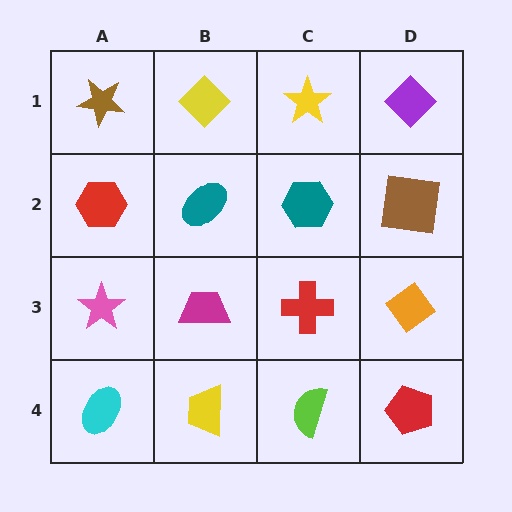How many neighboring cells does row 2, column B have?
4.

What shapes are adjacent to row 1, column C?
A teal hexagon (row 2, column C), a yellow diamond (row 1, column B), a purple diamond (row 1, column D).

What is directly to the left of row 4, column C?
A yellow trapezoid.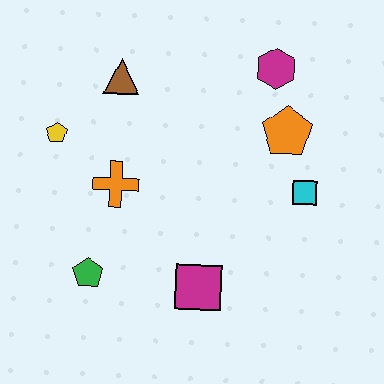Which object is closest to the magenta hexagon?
The orange pentagon is closest to the magenta hexagon.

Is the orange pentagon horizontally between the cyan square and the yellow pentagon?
Yes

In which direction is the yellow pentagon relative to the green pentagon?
The yellow pentagon is above the green pentagon.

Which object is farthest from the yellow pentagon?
The cyan square is farthest from the yellow pentagon.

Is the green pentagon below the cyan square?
Yes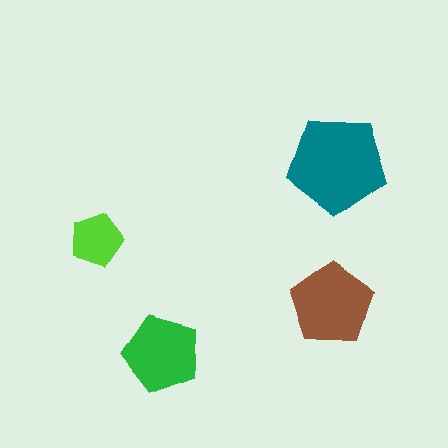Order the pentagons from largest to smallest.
the teal one, the brown one, the green one, the lime one.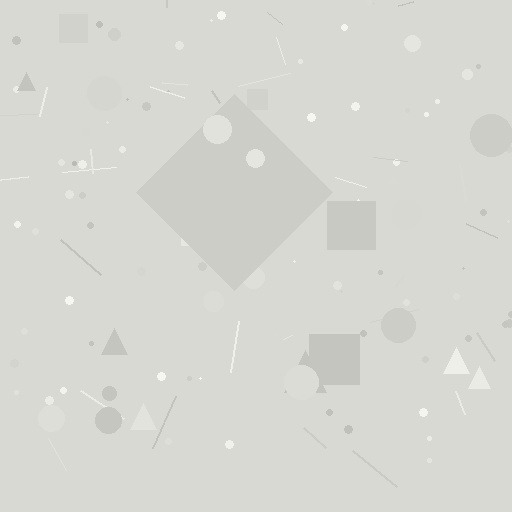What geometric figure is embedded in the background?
A diamond is embedded in the background.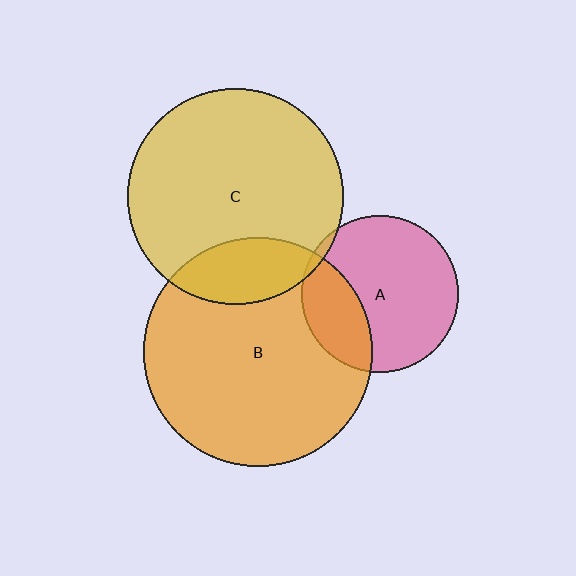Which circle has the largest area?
Circle B (orange).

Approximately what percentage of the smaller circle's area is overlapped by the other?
Approximately 20%.